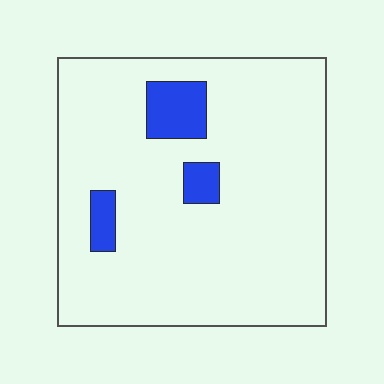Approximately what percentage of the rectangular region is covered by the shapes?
Approximately 10%.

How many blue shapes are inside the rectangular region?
3.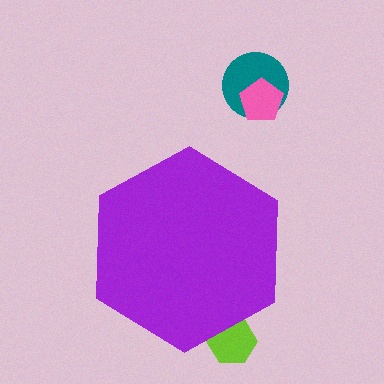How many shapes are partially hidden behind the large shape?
1 shape is partially hidden.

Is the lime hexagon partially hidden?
Yes, the lime hexagon is partially hidden behind the purple hexagon.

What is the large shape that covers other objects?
A purple hexagon.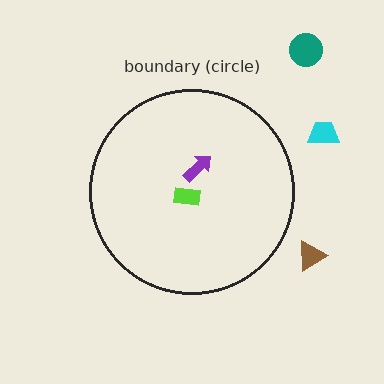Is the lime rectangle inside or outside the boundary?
Inside.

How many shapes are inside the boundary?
2 inside, 3 outside.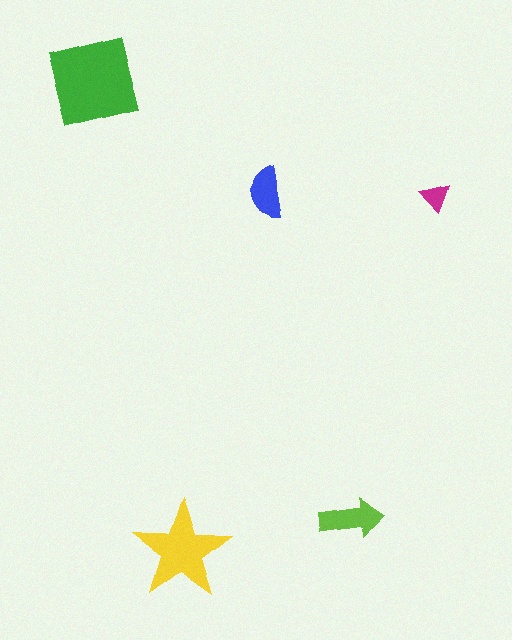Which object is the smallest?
The magenta triangle.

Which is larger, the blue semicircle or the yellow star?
The yellow star.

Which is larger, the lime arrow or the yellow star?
The yellow star.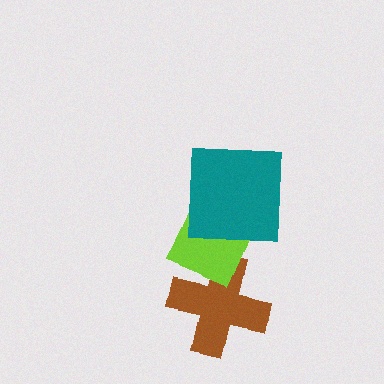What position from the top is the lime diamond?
The lime diamond is 2nd from the top.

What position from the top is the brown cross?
The brown cross is 3rd from the top.